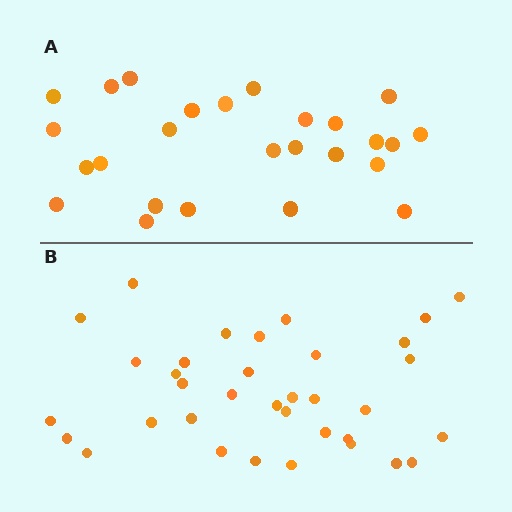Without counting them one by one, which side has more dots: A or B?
Region B (the bottom region) has more dots.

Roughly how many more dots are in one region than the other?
Region B has roughly 8 or so more dots than region A.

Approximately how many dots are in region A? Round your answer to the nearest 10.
About 30 dots. (The exact count is 26, which rounds to 30.)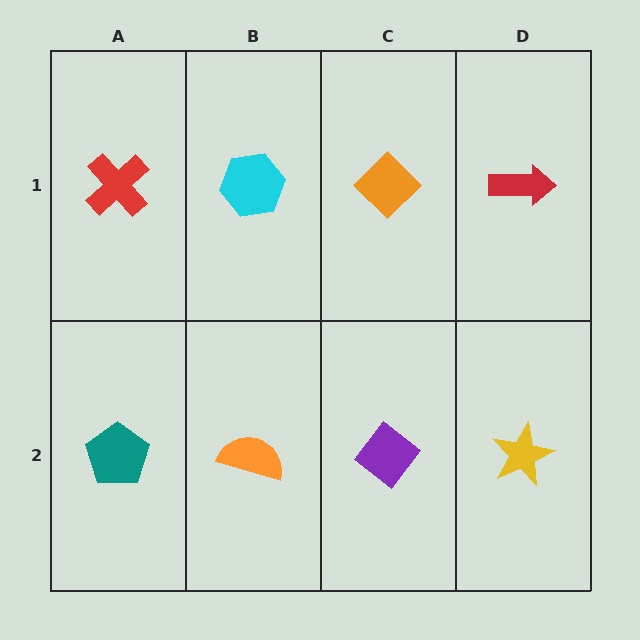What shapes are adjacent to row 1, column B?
An orange semicircle (row 2, column B), a red cross (row 1, column A), an orange diamond (row 1, column C).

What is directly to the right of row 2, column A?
An orange semicircle.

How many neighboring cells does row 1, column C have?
3.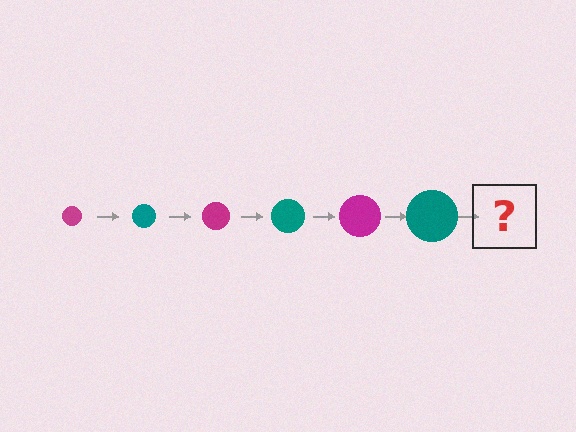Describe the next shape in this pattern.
It should be a magenta circle, larger than the previous one.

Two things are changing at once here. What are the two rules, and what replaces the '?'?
The two rules are that the circle grows larger each step and the color cycles through magenta and teal. The '?' should be a magenta circle, larger than the previous one.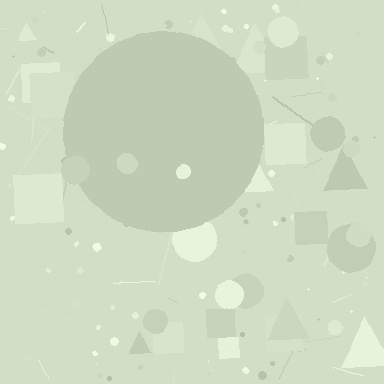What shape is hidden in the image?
A circle is hidden in the image.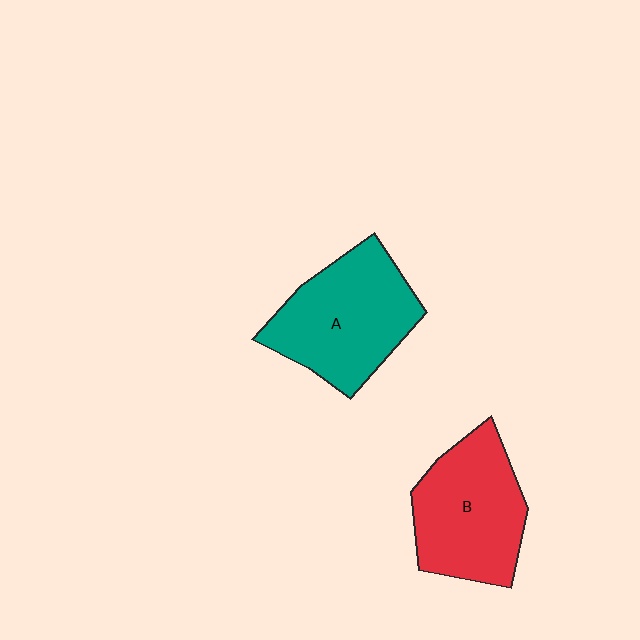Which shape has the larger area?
Shape A (teal).